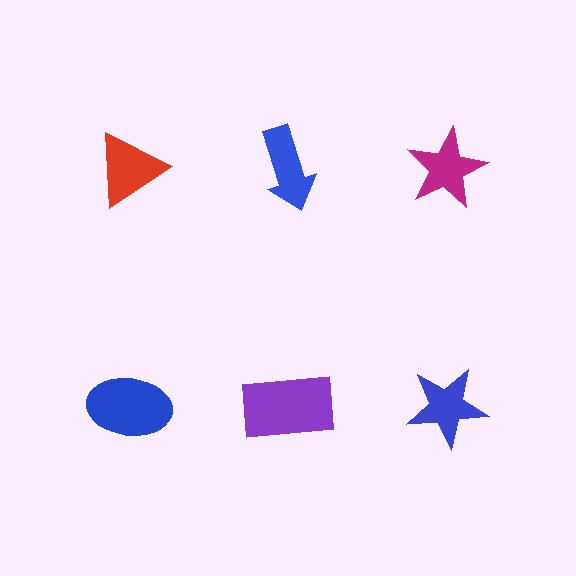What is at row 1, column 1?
A red triangle.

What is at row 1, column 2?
A blue arrow.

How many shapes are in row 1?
3 shapes.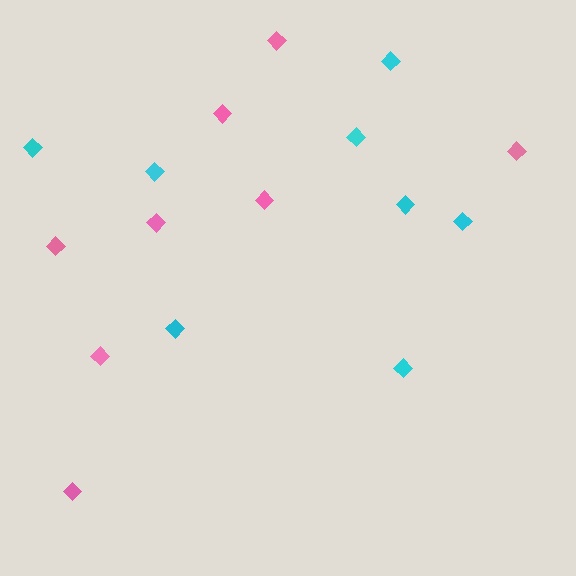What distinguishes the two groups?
There are 2 groups: one group of pink diamonds (8) and one group of cyan diamonds (8).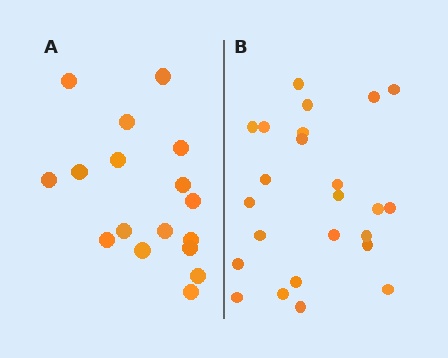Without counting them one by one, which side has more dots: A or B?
Region B (the right region) has more dots.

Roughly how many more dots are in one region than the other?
Region B has roughly 8 or so more dots than region A.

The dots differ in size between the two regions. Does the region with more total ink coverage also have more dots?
No. Region A has more total ink coverage because its dots are larger, but region B actually contains more individual dots. Total area can be misleading — the number of items is what matters here.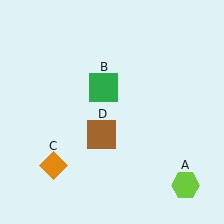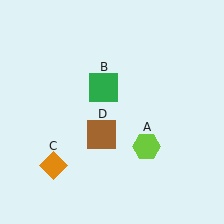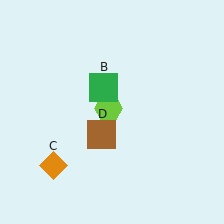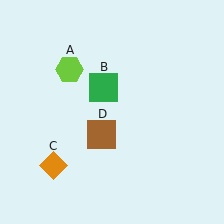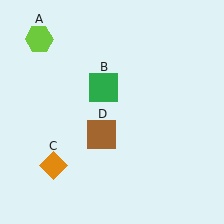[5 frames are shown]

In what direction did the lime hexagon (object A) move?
The lime hexagon (object A) moved up and to the left.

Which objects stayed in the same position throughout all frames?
Green square (object B) and orange diamond (object C) and brown square (object D) remained stationary.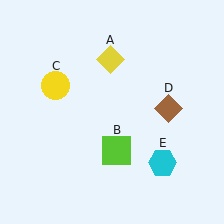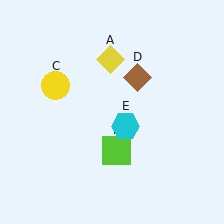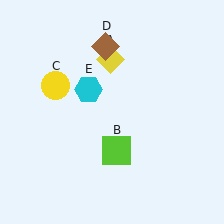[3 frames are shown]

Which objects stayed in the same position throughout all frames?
Yellow diamond (object A) and lime square (object B) and yellow circle (object C) remained stationary.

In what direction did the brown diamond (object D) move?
The brown diamond (object D) moved up and to the left.